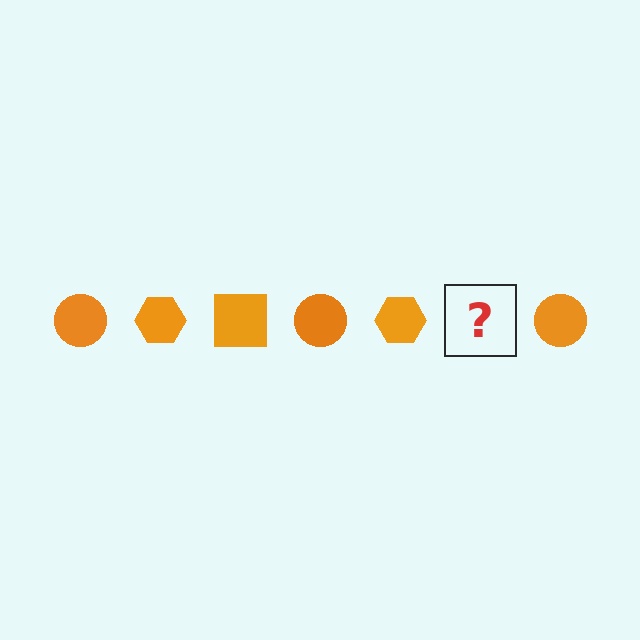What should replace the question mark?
The question mark should be replaced with an orange square.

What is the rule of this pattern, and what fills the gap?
The rule is that the pattern cycles through circle, hexagon, square shapes in orange. The gap should be filled with an orange square.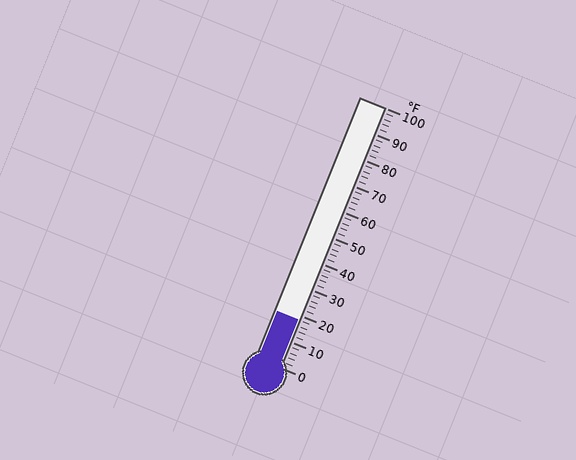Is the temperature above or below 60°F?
The temperature is below 60°F.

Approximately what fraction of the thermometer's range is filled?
The thermometer is filled to approximately 20% of its range.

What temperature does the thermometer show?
The thermometer shows approximately 18°F.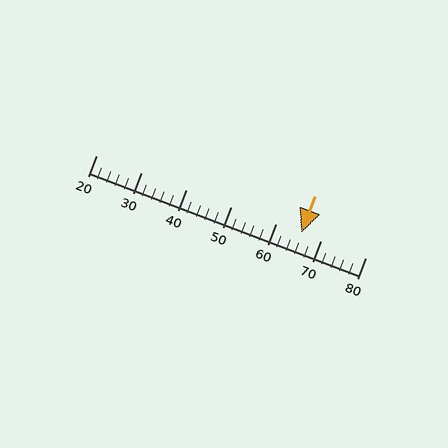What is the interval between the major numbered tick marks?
The major tick marks are spaced 10 units apart.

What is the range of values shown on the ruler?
The ruler shows values from 20 to 80.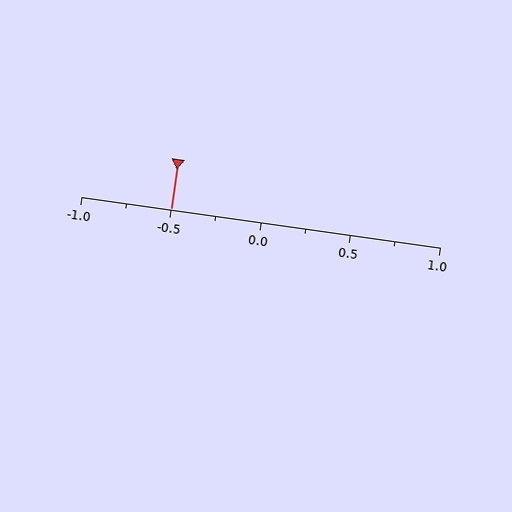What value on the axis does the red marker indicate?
The marker indicates approximately -0.5.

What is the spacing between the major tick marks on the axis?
The major ticks are spaced 0.5 apart.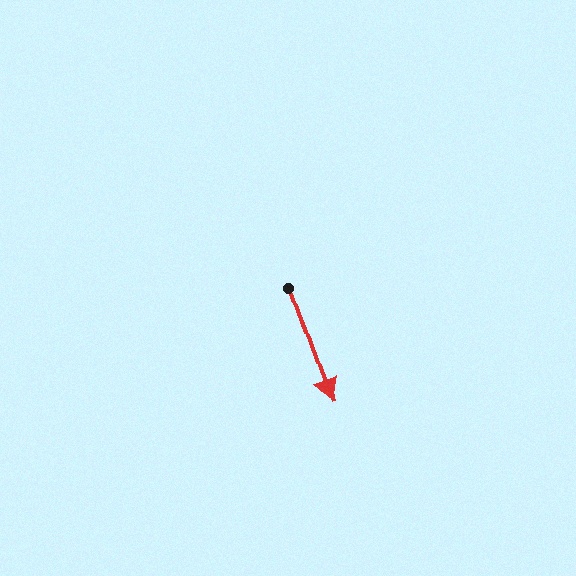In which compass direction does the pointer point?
South.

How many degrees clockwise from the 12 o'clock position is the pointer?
Approximately 160 degrees.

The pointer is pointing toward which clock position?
Roughly 5 o'clock.